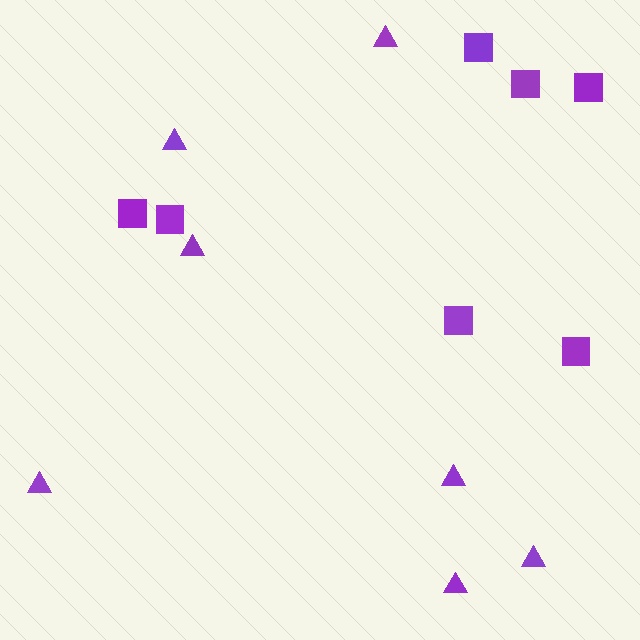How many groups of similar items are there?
There are 2 groups: one group of squares (7) and one group of triangles (7).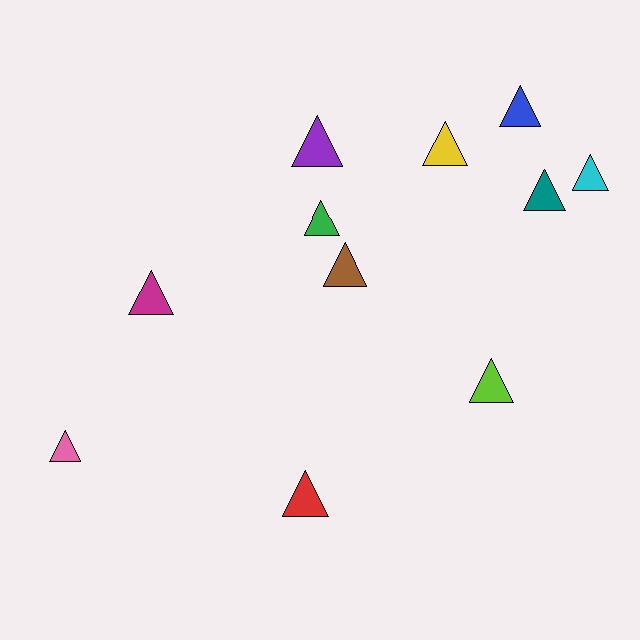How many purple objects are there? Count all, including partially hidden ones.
There is 1 purple object.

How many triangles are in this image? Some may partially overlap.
There are 11 triangles.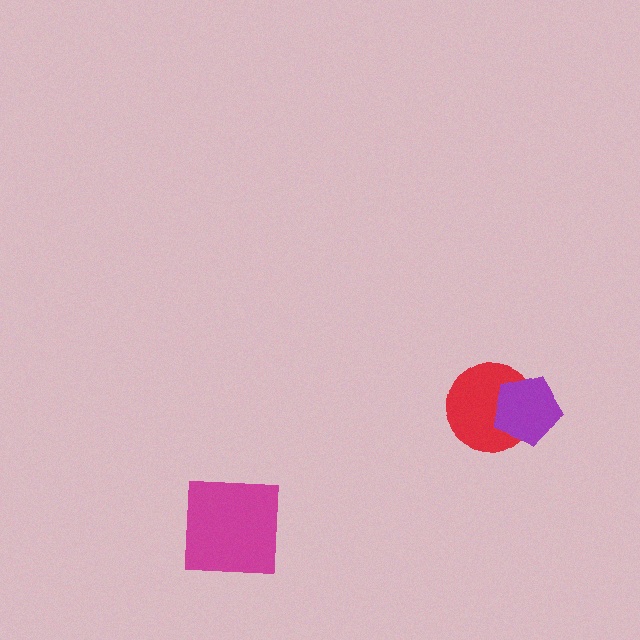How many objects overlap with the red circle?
1 object overlaps with the red circle.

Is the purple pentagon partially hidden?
No, no other shape covers it.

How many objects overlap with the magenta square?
0 objects overlap with the magenta square.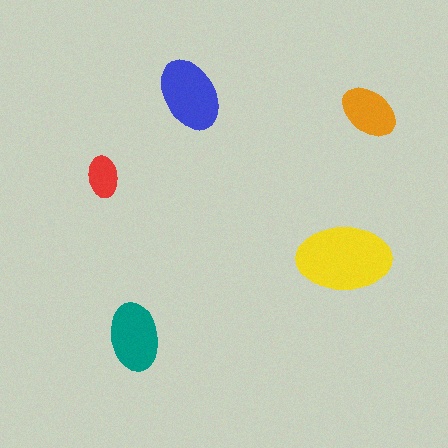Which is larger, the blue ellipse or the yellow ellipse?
The yellow one.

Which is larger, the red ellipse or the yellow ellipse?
The yellow one.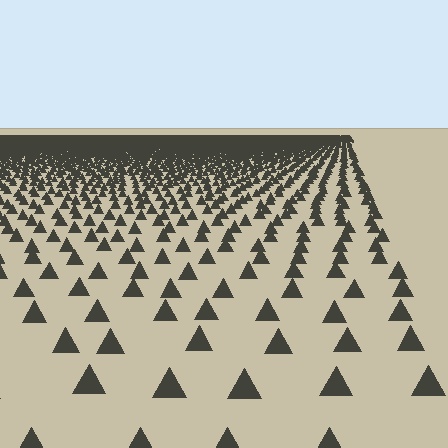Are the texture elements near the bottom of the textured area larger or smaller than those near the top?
Larger. Near the bottom, elements are closer to the viewer and appear at a bigger on-screen size.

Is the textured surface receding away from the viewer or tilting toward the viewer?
The surface is receding away from the viewer. Texture elements get smaller and denser toward the top.